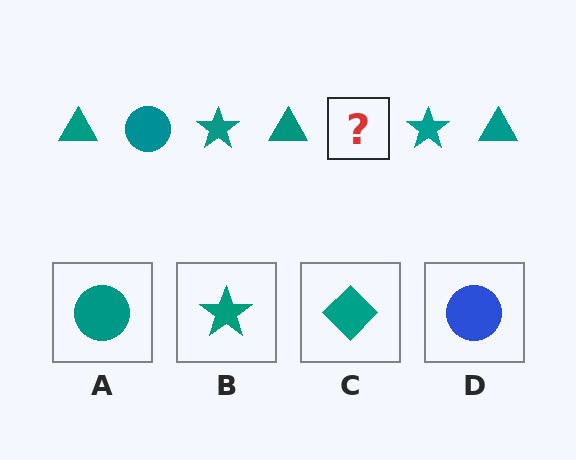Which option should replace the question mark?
Option A.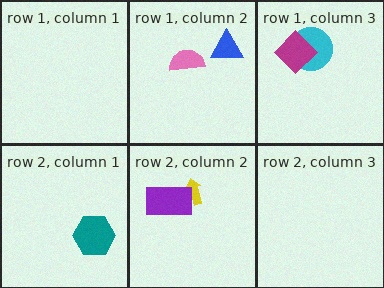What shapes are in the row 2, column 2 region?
The yellow arrow, the purple rectangle.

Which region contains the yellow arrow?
The row 2, column 2 region.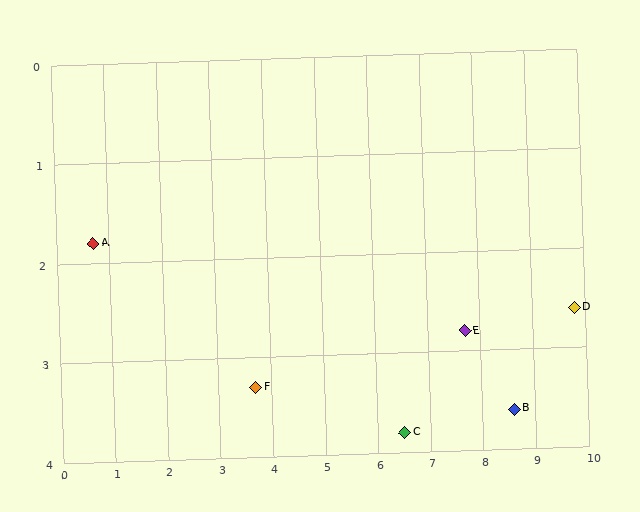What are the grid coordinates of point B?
Point B is at approximately (8.6, 3.6).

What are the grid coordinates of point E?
Point E is at approximately (7.7, 2.8).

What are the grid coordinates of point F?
Point F is at approximately (3.7, 3.3).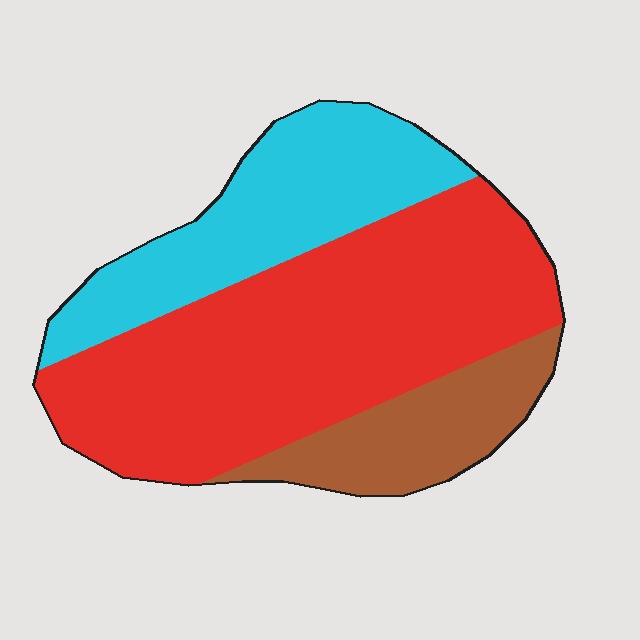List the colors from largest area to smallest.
From largest to smallest: red, cyan, brown.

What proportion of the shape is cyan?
Cyan takes up about one quarter (1/4) of the shape.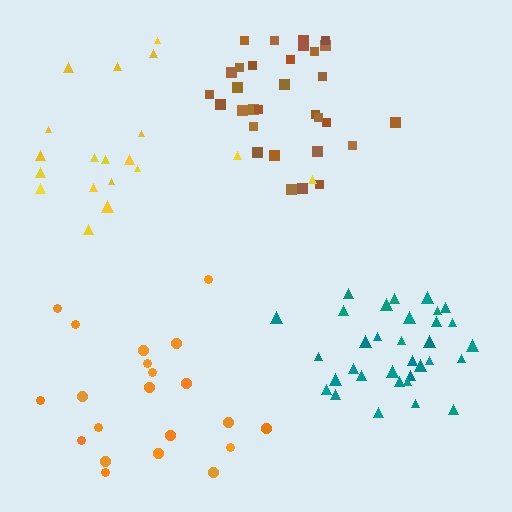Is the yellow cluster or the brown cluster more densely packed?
Brown.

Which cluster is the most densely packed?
Teal.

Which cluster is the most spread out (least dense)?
Yellow.